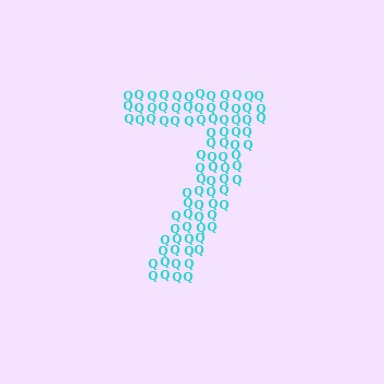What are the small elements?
The small elements are letter Q's.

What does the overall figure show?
The overall figure shows the digit 7.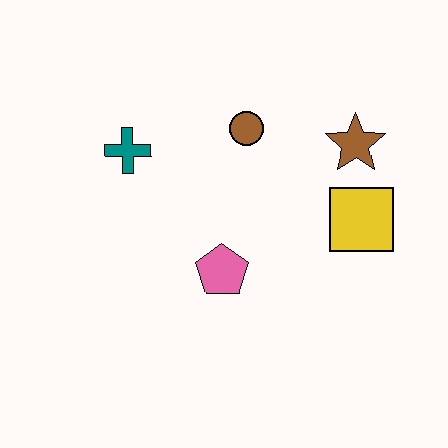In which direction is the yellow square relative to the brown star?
The yellow square is below the brown star.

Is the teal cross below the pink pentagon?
No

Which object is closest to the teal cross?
The brown circle is closest to the teal cross.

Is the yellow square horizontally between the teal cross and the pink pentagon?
No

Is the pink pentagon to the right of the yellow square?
No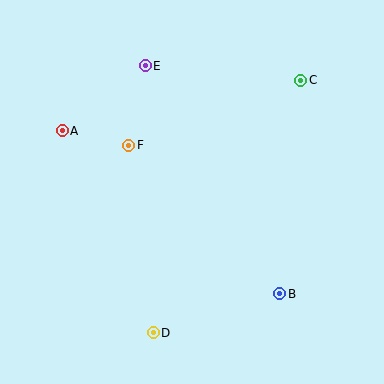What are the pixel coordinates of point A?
Point A is at (62, 131).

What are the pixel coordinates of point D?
Point D is at (153, 333).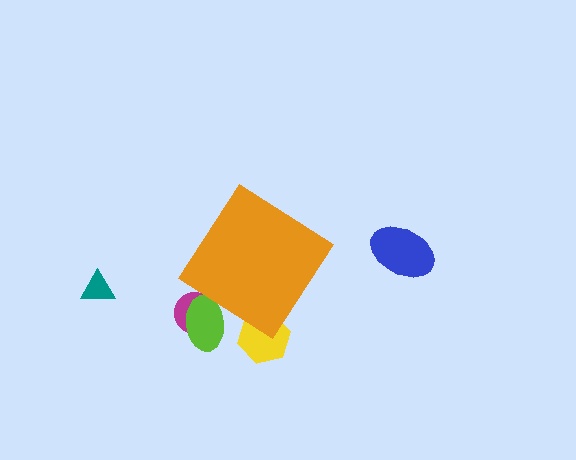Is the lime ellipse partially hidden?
Yes, the lime ellipse is partially hidden behind the orange diamond.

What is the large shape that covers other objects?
An orange diamond.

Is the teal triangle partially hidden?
No, the teal triangle is fully visible.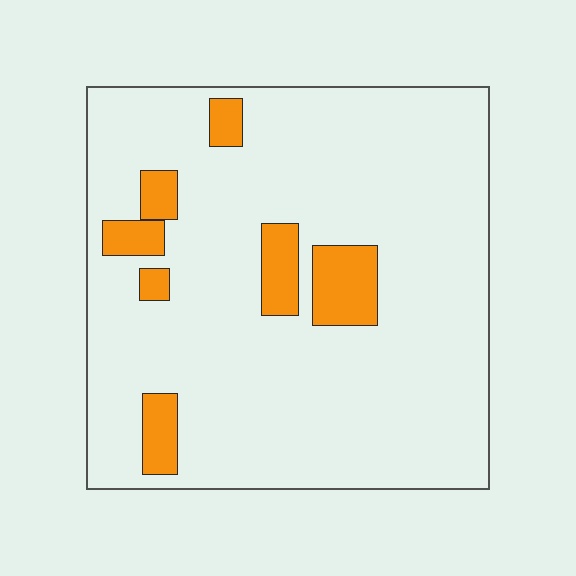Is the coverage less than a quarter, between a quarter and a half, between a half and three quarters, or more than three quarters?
Less than a quarter.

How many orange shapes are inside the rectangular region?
7.